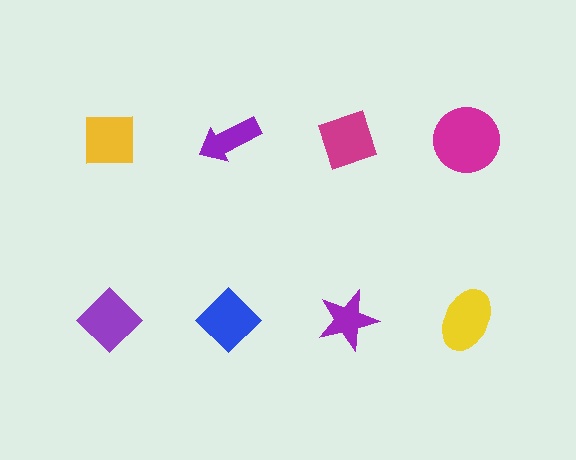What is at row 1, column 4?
A magenta circle.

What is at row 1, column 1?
A yellow square.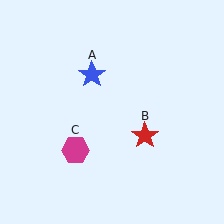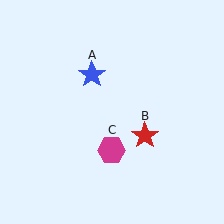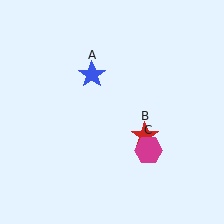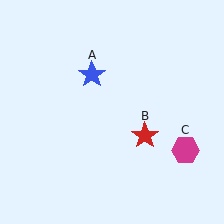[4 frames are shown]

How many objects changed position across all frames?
1 object changed position: magenta hexagon (object C).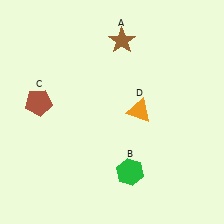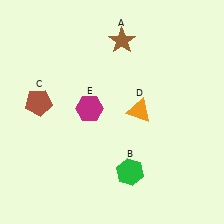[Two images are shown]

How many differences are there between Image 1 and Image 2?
There is 1 difference between the two images.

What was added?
A magenta hexagon (E) was added in Image 2.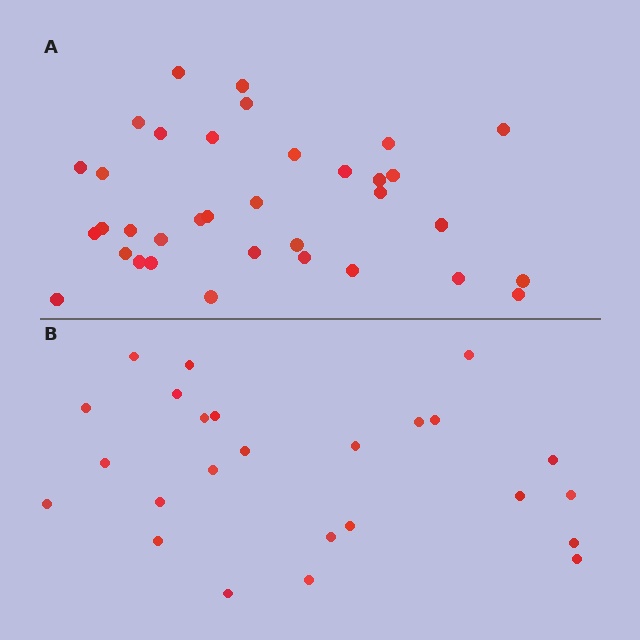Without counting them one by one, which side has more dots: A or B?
Region A (the top region) has more dots.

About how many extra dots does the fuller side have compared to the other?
Region A has roughly 10 or so more dots than region B.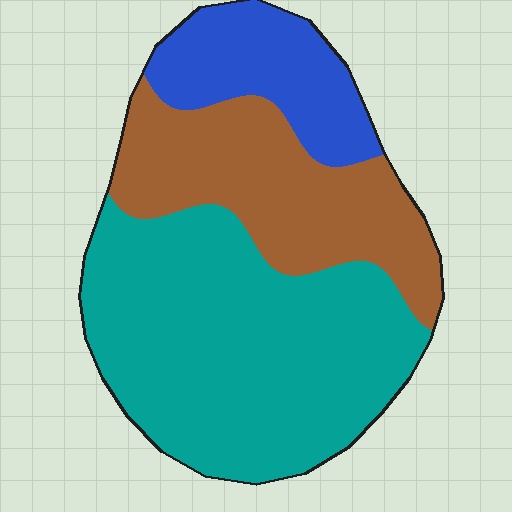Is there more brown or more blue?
Brown.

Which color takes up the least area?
Blue, at roughly 15%.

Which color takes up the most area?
Teal, at roughly 55%.